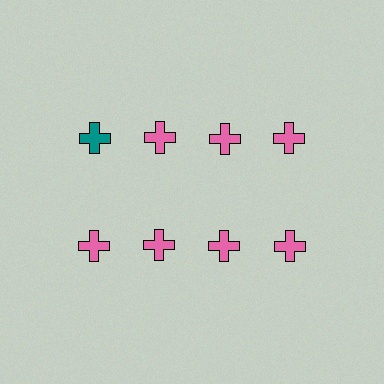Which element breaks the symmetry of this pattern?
The teal cross in the top row, leftmost column breaks the symmetry. All other shapes are pink crosses.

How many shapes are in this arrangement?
There are 8 shapes arranged in a grid pattern.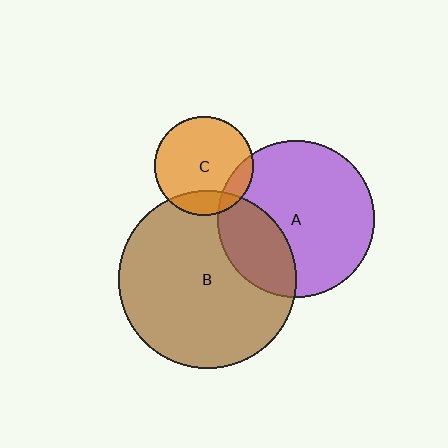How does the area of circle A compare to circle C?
Approximately 2.5 times.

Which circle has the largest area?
Circle B (brown).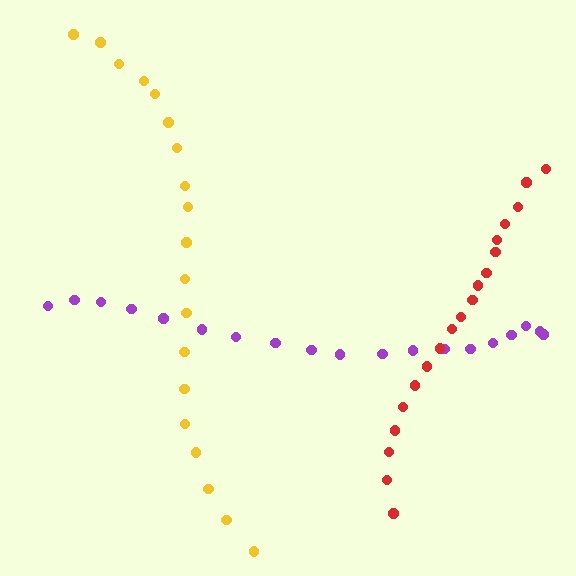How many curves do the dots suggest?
There are 3 distinct paths.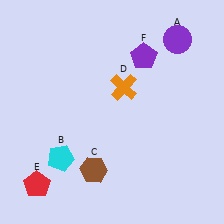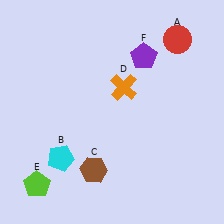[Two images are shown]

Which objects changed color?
A changed from purple to red. E changed from red to lime.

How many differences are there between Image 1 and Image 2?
There are 2 differences between the two images.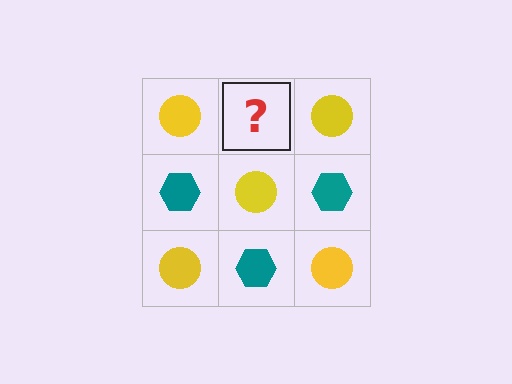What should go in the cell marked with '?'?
The missing cell should contain a teal hexagon.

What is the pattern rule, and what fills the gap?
The rule is that it alternates yellow circle and teal hexagon in a checkerboard pattern. The gap should be filled with a teal hexagon.